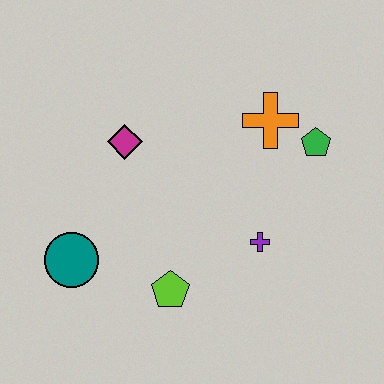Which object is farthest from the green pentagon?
The teal circle is farthest from the green pentagon.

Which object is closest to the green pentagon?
The orange cross is closest to the green pentagon.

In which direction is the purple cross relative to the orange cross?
The purple cross is below the orange cross.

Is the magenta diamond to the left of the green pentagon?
Yes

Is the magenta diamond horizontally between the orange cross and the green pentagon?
No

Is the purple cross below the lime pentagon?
No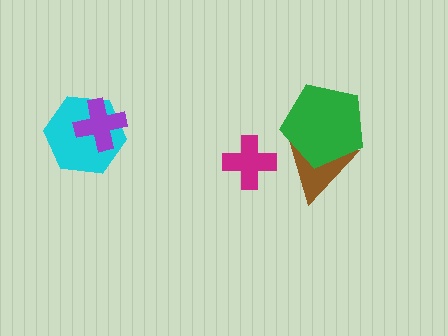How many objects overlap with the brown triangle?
1 object overlaps with the brown triangle.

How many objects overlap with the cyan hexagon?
1 object overlaps with the cyan hexagon.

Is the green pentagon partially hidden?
No, no other shape covers it.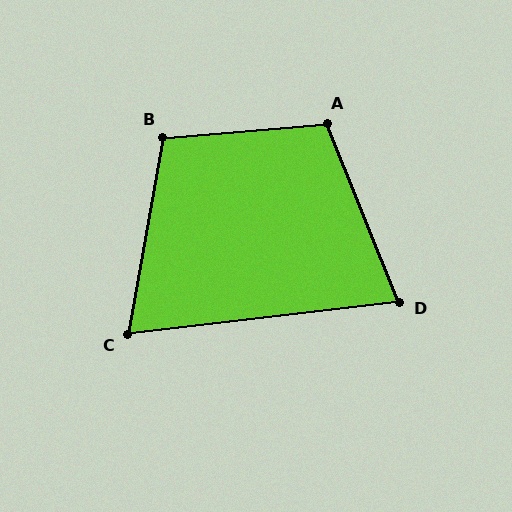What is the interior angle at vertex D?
Approximately 75 degrees (acute).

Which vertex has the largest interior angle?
A, at approximately 107 degrees.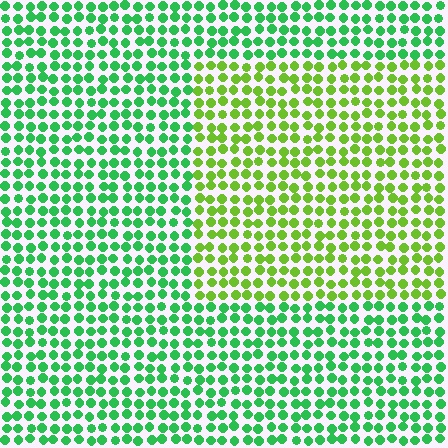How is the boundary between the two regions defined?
The boundary is defined purely by a slight shift in hue (about 41 degrees). Spacing, size, and orientation are identical on both sides.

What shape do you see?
I see a rectangle.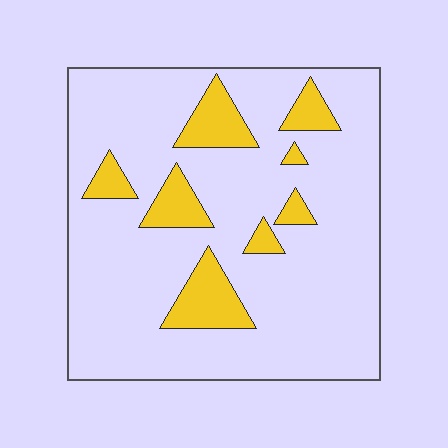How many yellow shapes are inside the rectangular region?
8.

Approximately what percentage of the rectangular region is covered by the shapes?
Approximately 15%.